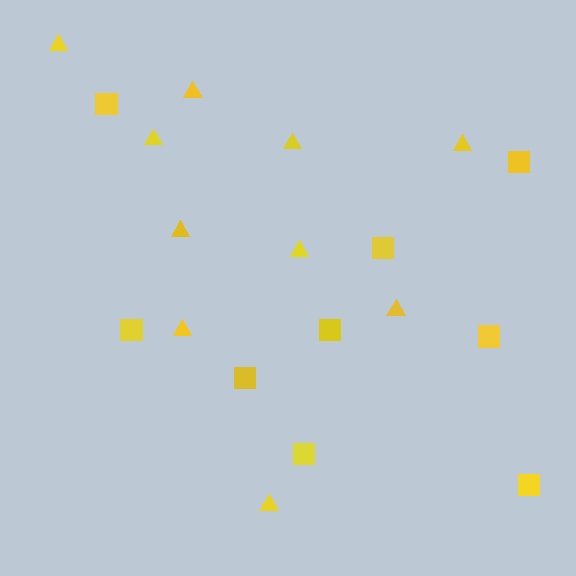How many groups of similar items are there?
There are 2 groups: one group of triangles (10) and one group of squares (9).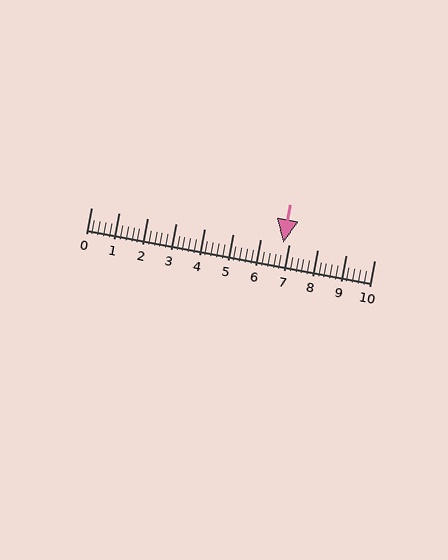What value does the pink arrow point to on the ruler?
The pink arrow points to approximately 6.8.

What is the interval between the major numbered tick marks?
The major tick marks are spaced 1 units apart.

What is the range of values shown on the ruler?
The ruler shows values from 0 to 10.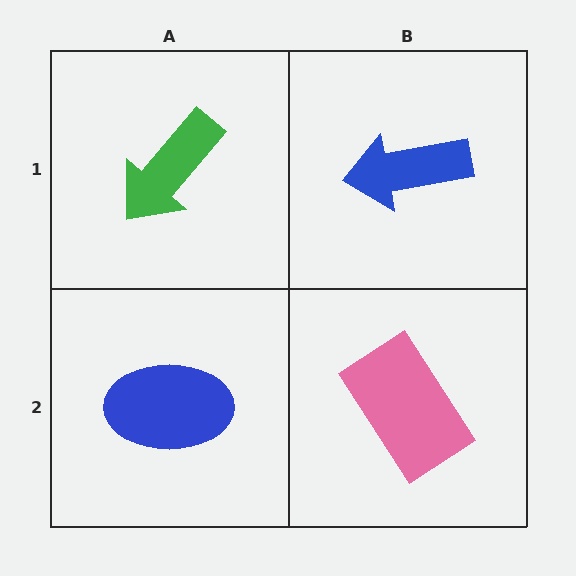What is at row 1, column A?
A green arrow.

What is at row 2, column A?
A blue ellipse.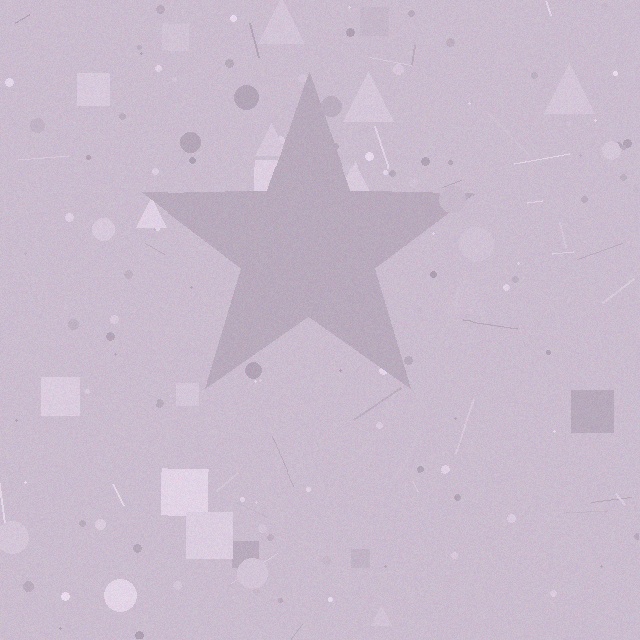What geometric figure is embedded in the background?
A star is embedded in the background.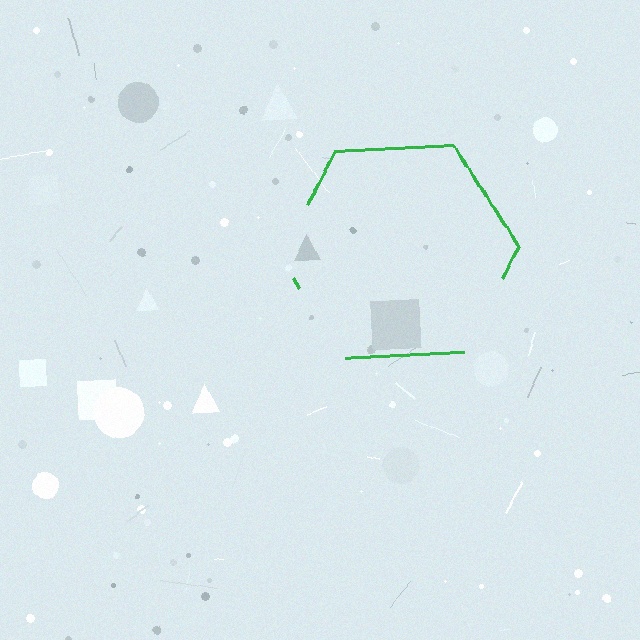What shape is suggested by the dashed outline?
The dashed outline suggests a hexagon.